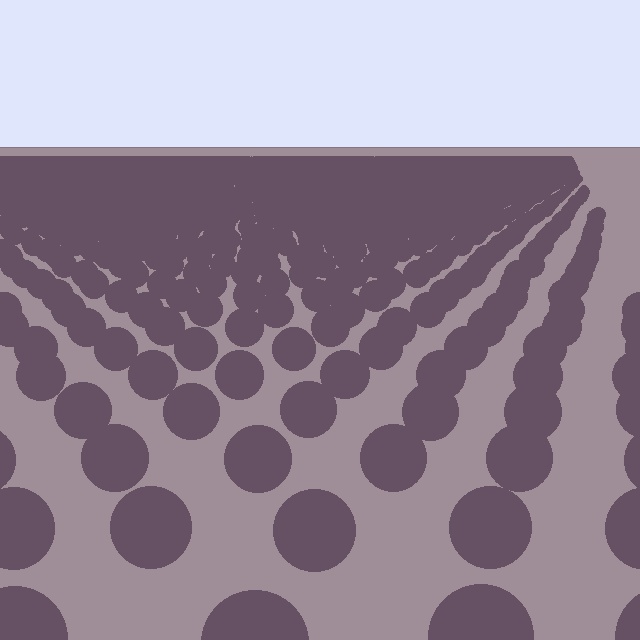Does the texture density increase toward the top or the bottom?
Density increases toward the top.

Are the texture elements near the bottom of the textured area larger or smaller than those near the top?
Larger. Near the bottom, elements are closer to the viewer and appear at a bigger on-screen size.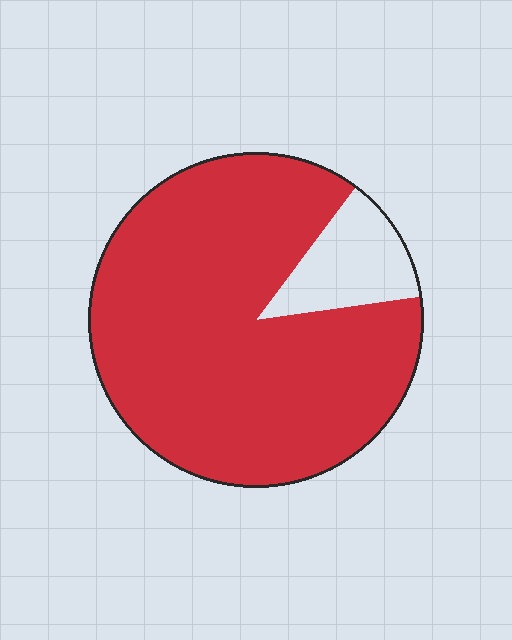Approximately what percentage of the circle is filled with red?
Approximately 90%.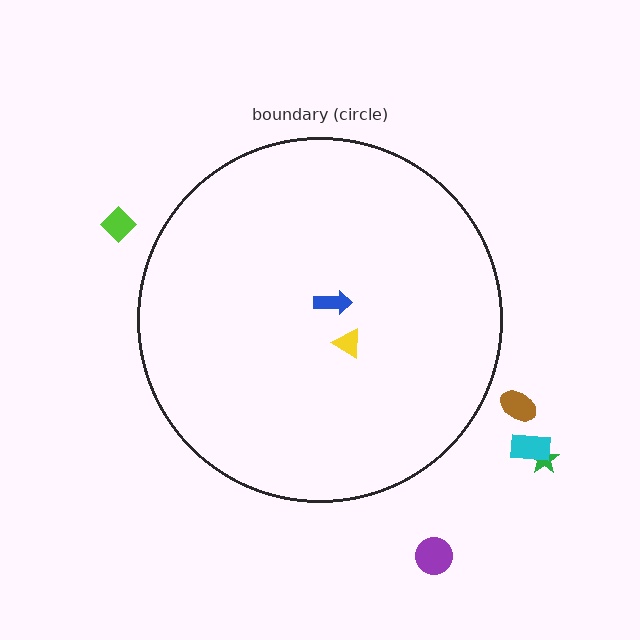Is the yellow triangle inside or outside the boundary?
Inside.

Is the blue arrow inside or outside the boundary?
Inside.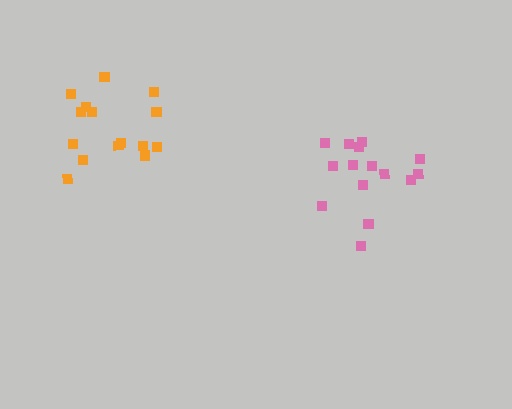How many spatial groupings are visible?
There are 2 spatial groupings.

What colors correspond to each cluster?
The clusters are colored: orange, pink.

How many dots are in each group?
Group 1: 15 dots, Group 2: 15 dots (30 total).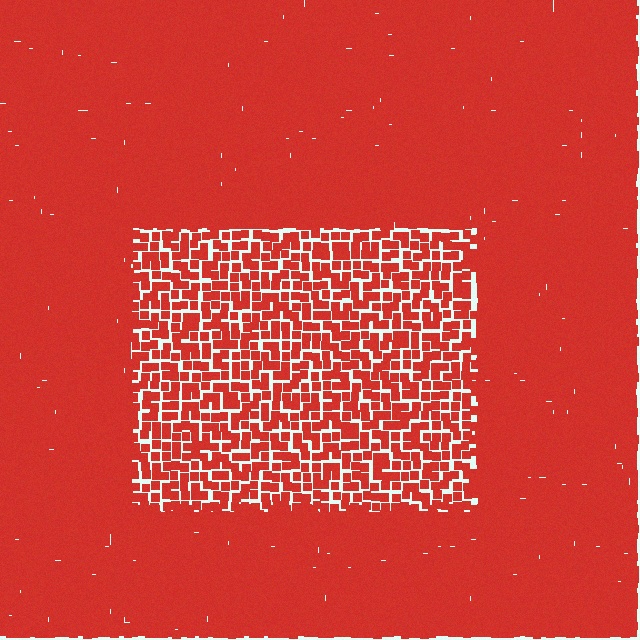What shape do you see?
I see a rectangle.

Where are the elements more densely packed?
The elements are more densely packed outside the rectangle boundary.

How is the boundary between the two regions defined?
The boundary is defined by a change in element density (approximately 2.1x ratio). All elements are the same color, size, and shape.